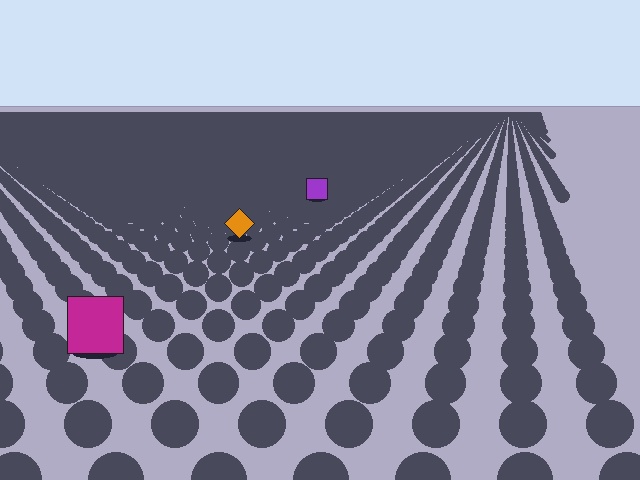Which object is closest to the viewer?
The magenta square is closest. The texture marks near it are larger and more spread out.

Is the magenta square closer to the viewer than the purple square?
Yes. The magenta square is closer — you can tell from the texture gradient: the ground texture is coarser near it.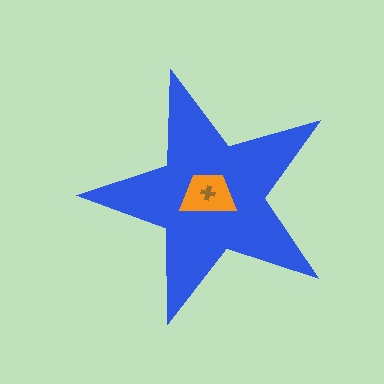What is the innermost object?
The brown cross.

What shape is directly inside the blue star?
The orange trapezoid.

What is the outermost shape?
The blue star.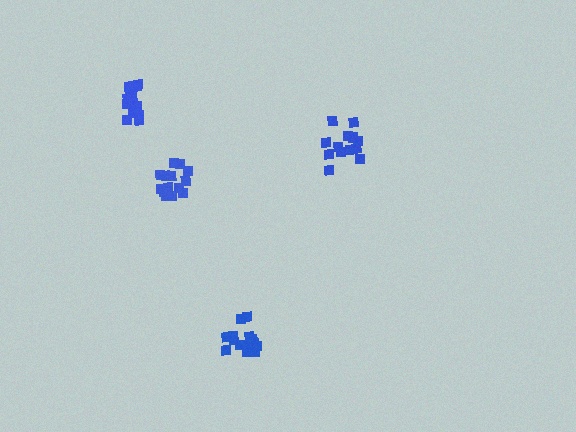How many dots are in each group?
Group 1: 14 dots, Group 2: 14 dots, Group 3: 15 dots, Group 4: 15 dots (58 total).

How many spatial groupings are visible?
There are 4 spatial groupings.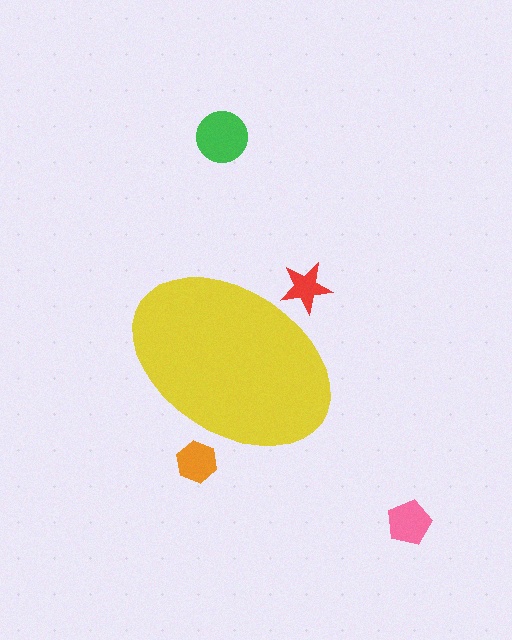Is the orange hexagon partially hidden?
Yes, the orange hexagon is partially hidden behind the yellow ellipse.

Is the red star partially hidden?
Yes, the red star is partially hidden behind the yellow ellipse.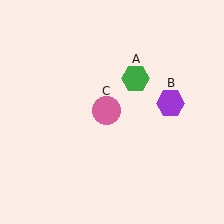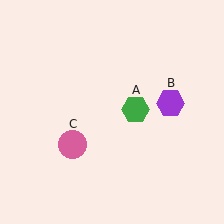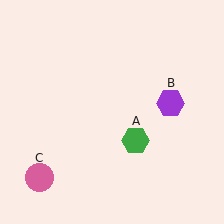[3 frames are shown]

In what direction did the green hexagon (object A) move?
The green hexagon (object A) moved down.